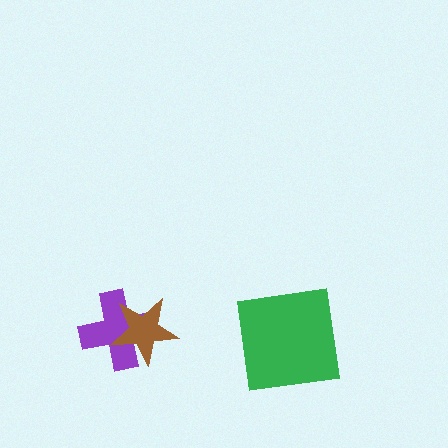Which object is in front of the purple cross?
The brown star is in front of the purple cross.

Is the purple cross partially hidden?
Yes, it is partially covered by another shape.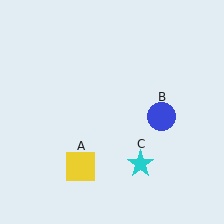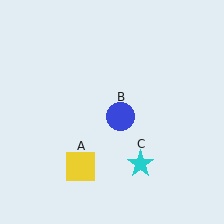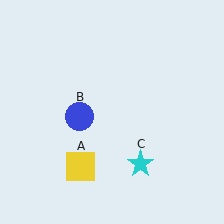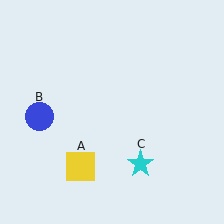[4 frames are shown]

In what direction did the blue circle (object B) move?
The blue circle (object B) moved left.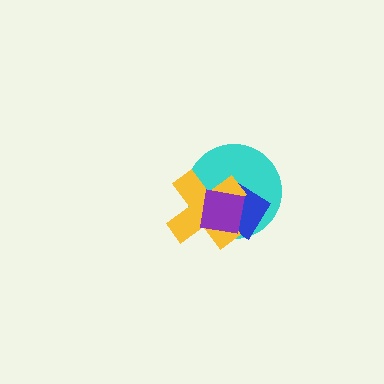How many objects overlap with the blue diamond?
3 objects overlap with the blue diamond.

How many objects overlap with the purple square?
3 objects overlap with the purple square.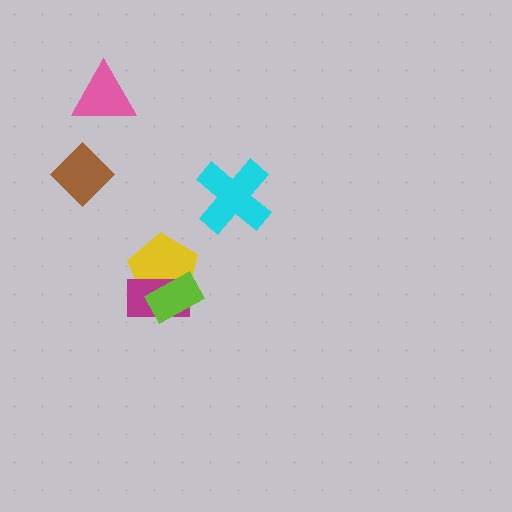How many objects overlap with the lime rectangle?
2 objects overlap with the lime rectangle.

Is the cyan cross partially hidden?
No, no other shape covers it.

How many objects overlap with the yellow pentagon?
2 objects overlap with the yellow pentagon.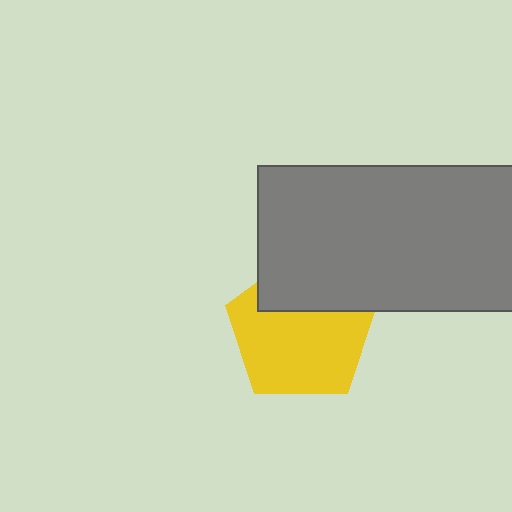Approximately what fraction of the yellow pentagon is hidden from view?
Roughly 30% of the yellow pentagon is hidden behind the gray rectangle.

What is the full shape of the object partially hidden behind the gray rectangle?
The partially hidden object is a yellow pentagon.